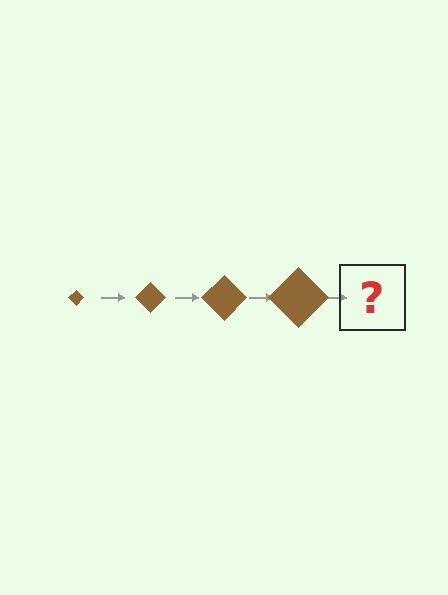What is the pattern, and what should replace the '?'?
The pattern is that the diamond gets progressively larger each step. The '?' should be a brown diamond, larger than the previous one.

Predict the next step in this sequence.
The next step is a brown diamond, larger than the previous one.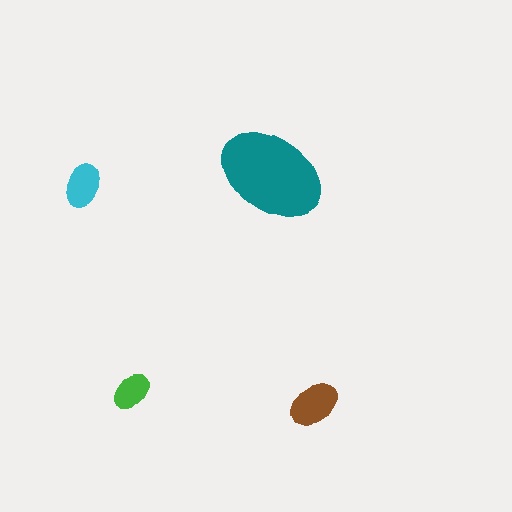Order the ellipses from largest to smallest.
the teal one, the brown one, the cyan one, the green one.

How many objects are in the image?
There are 4 objects in the image.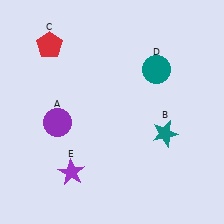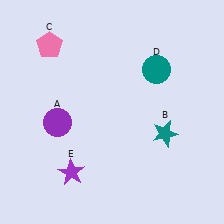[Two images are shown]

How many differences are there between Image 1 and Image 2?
There is 1 difference between the two images.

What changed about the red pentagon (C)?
In Image 1, C is red. In Image 2, it changed to pink.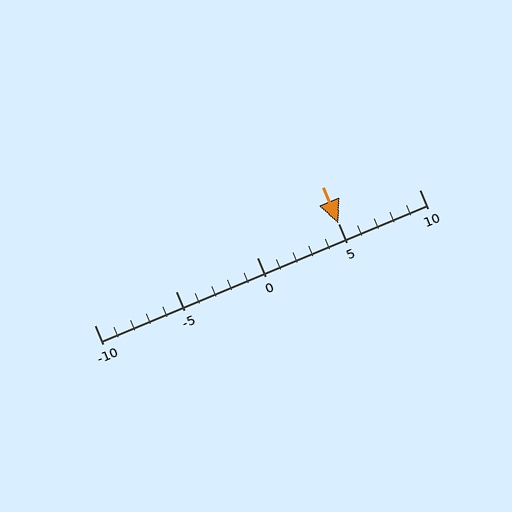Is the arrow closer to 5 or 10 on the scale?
The arrow is closer to 5.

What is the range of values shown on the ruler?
The ruler shows values from -10 to 10.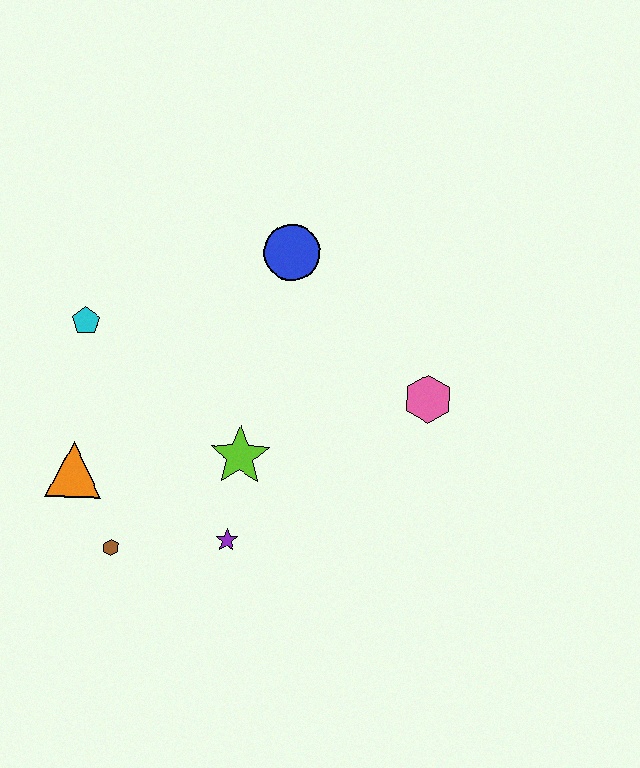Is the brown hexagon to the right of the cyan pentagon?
Yes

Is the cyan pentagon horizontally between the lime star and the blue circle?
No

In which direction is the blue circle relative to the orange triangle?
The blue circle is above the orange triangle.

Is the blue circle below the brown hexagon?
No